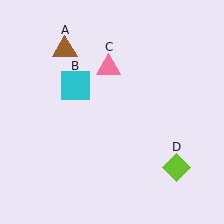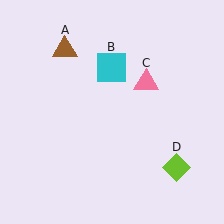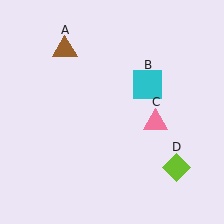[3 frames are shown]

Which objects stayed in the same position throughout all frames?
Brown triangle (object A) and lime diamond (object D) remained stationary.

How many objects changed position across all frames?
2 objects changed position: cyan square (object B), pink triangle (object C).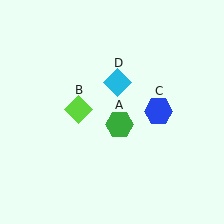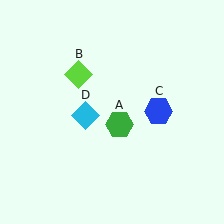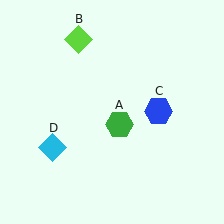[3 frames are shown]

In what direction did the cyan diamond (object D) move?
The cyan diamond (object D) moved down and to the left.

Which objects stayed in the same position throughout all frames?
Green hexagon (object A) and blue hexagon (object C) remained stationary.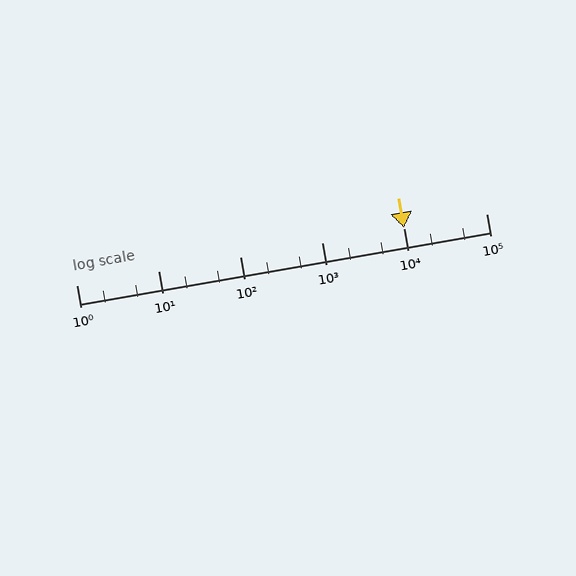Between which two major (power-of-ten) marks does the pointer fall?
The pointer is between 1000 and 10000.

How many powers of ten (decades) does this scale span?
The scale spans 5 decades, from 1 to 100000.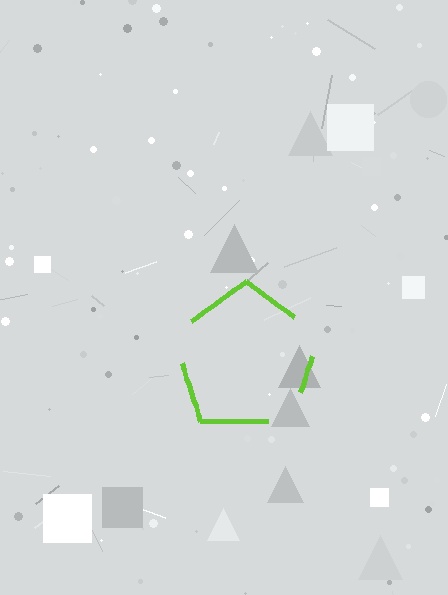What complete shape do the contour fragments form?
The contour fragments form a pentagon.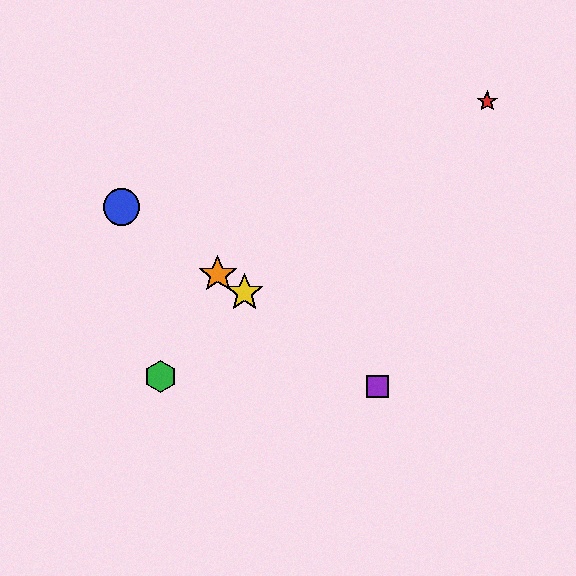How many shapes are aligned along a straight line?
4 shapes (the blue circle, the yellow star, the purple square, the orange star) are aligned along a straight line.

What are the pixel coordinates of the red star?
The red star is at (487, 101).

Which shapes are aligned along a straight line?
The blue circle, the yellow star, the purple square, the orange star are aligned along a straight line.